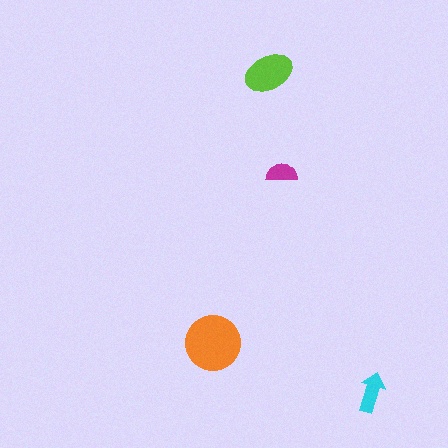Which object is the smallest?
The magenta semicircle.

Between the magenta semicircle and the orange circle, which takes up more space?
The orange circle.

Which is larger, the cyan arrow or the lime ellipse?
The lime ellipse.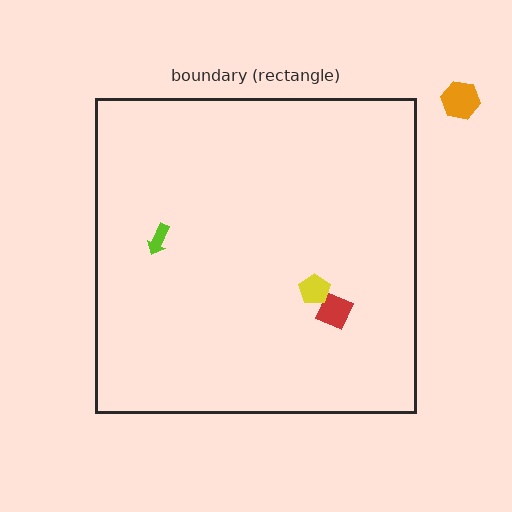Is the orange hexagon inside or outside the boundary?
Outside.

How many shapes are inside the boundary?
3 inside, 1 outside.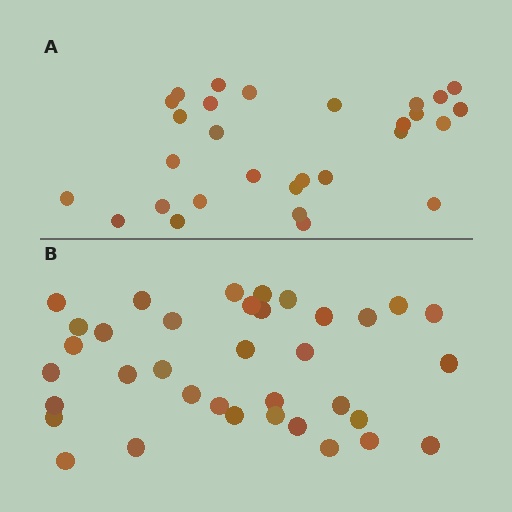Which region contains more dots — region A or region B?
Region B (the bottom region) has more dots.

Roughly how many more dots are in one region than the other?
Region B has roughly 8 or so more dots than region A.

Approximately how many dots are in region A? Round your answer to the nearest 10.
About 30 dots. (The exact count is 29, which rounds to 30.)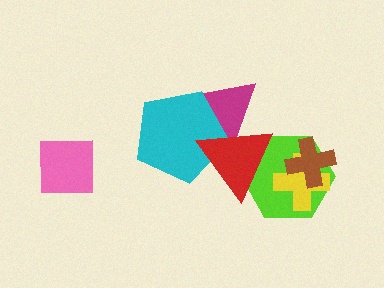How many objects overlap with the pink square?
0 objects overlap with the pink square.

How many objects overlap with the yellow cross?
2 objects overlap with the yellow cross.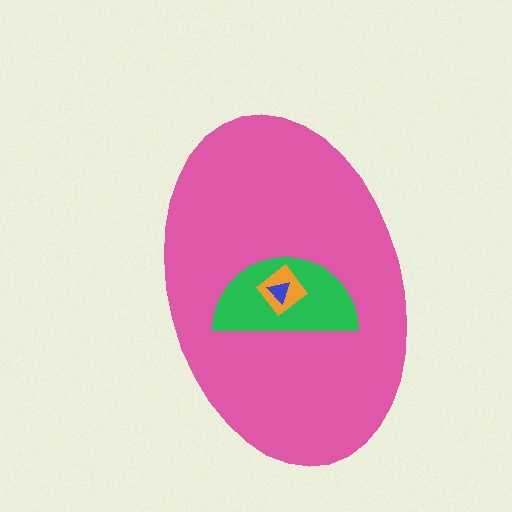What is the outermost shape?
The pink ellipse.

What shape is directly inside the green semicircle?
The orange diamond.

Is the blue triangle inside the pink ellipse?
Yes.